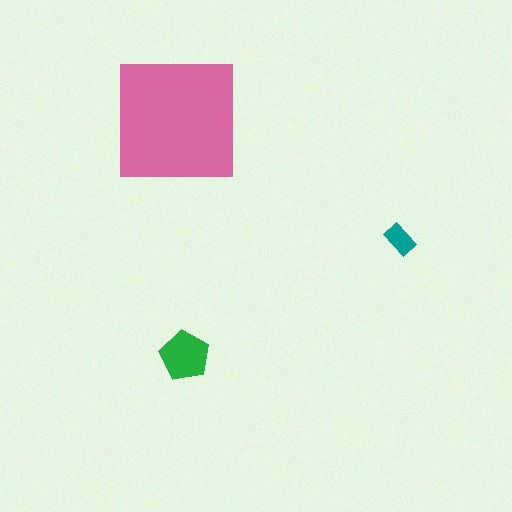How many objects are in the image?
There are 3 objects in the image.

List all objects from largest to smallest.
The pink square, the green pentagon, the teal rectangle.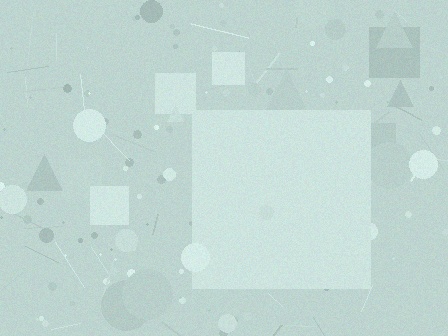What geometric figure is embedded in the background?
A square is embedded in the background.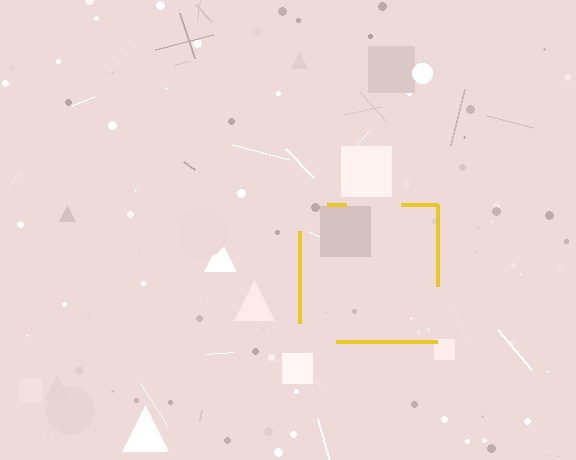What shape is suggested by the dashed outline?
The dashed outline suggests a square.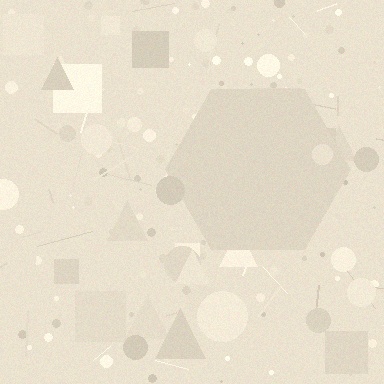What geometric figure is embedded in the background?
A hexagon is embedded in the background.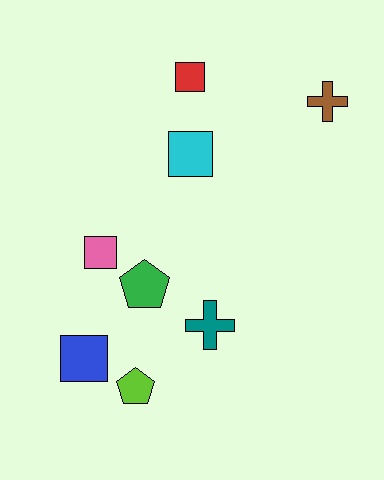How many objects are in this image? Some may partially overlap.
There are 8 objects.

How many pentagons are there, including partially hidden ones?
There are 2 pentagons.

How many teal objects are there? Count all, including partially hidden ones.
There is 1 teal object.